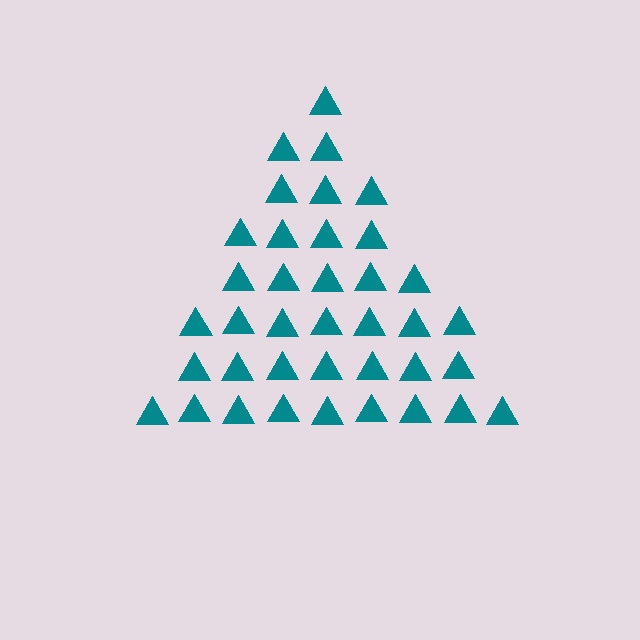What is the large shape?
The large shape is a triangle.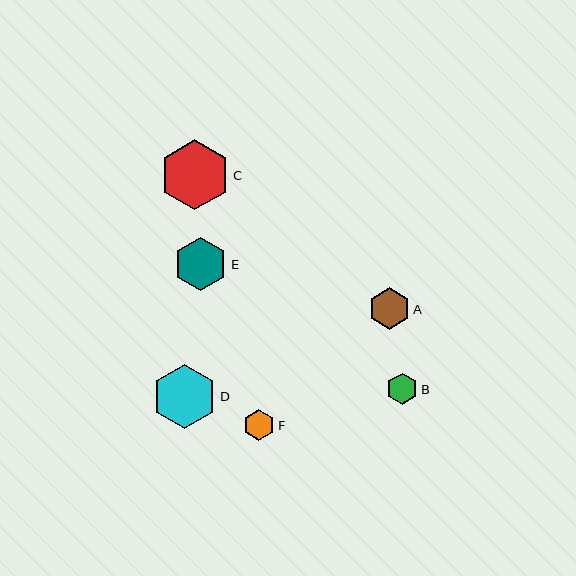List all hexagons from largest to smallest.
From largest to smallest: C, D, E, A, F, B.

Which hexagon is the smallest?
Hexagon B is the smallest with a size of approximately 31 pixels.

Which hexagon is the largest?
Hexagon C is the largest with a size of approximately 70 pixels.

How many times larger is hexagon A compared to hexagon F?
Hexagon A is approximately 1.3 times the size of hexagon F.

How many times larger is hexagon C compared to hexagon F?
Hexagon C is approximately 2.2 times the size of hexagon F.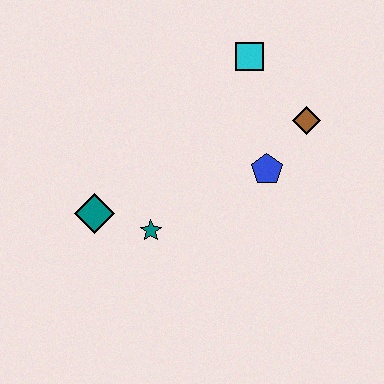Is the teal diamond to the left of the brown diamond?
Yes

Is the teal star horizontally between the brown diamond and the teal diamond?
Yes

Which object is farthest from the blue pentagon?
The teal diamond is farthest from the blue pentagon.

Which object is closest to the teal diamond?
The teal star is closest to the teal diamond.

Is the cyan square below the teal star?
No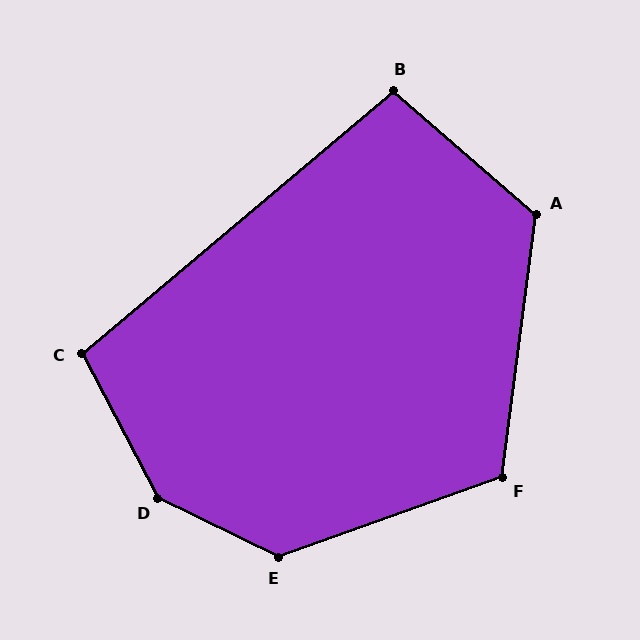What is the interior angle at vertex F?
Approximately 117 degrees (obtuse).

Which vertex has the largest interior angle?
D, at approximately 144 degrees.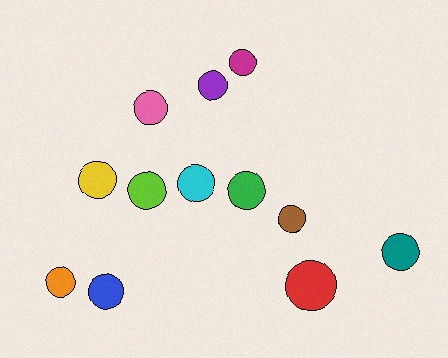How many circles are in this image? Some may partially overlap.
There are 12 circles.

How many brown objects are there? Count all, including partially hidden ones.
There is 1 brown object.